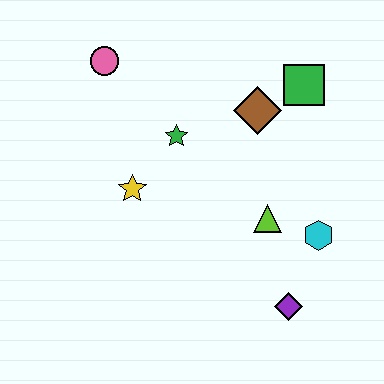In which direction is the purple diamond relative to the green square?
The purple diamond is below the green square.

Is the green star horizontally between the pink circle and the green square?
Yes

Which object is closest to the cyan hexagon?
The lime triangle is closest to the cyan hexagon.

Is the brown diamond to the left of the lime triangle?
Yes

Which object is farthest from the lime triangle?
The pink circle is farthest from the lime triangle.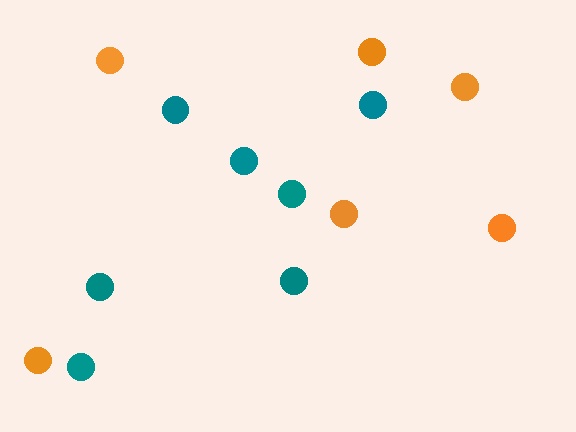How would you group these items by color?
There are 2 groups: one group of teal circles (7) and one group of orange circles (6).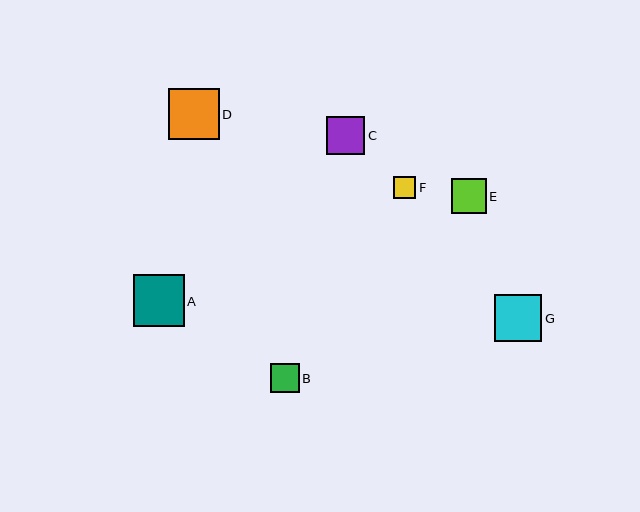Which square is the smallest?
Square F is the smallest with a size of approximately 22 pixels.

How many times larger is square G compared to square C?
Square G is approximately 1.2 times the size of square C.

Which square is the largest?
Square A is the largest with a size of approximately 51 pixels.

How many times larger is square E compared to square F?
Square E is approximately 1.6 times the size of square F.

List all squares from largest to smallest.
From largest to smallest: A, D, G, C, E, B, F.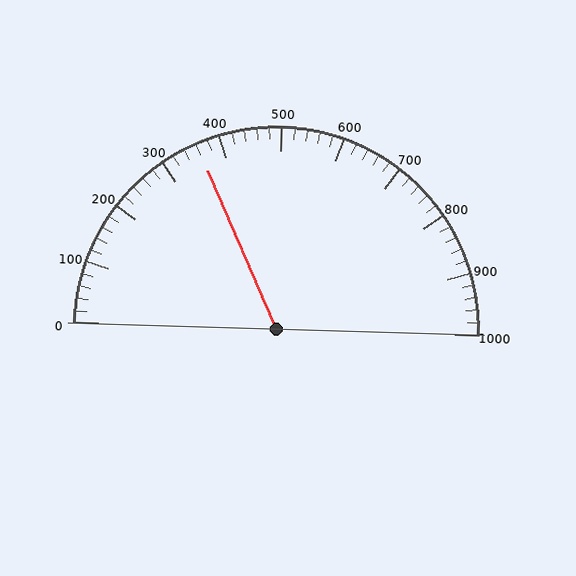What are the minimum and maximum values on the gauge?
The gauge ranges from 0 to 1000.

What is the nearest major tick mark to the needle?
The nearest major tick mark is 400.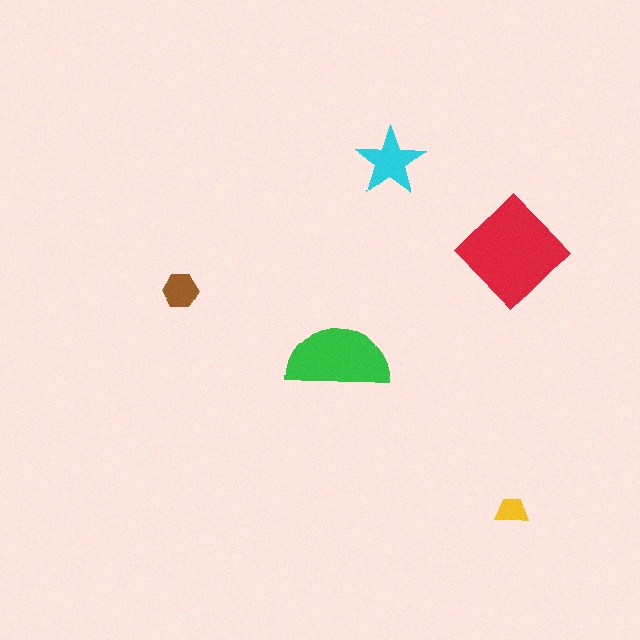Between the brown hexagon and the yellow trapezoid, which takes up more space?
The brown hexagon.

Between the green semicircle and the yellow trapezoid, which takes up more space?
The green semicircle.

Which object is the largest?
The red diamond.